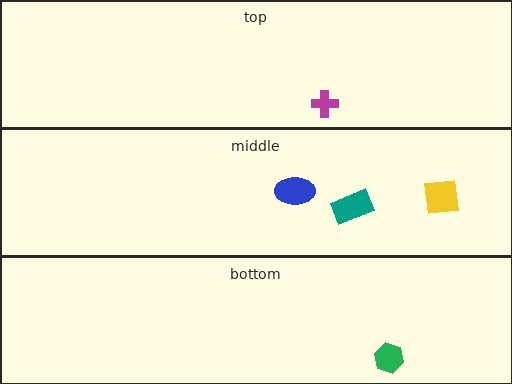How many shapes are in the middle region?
3.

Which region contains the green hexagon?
The bottom region.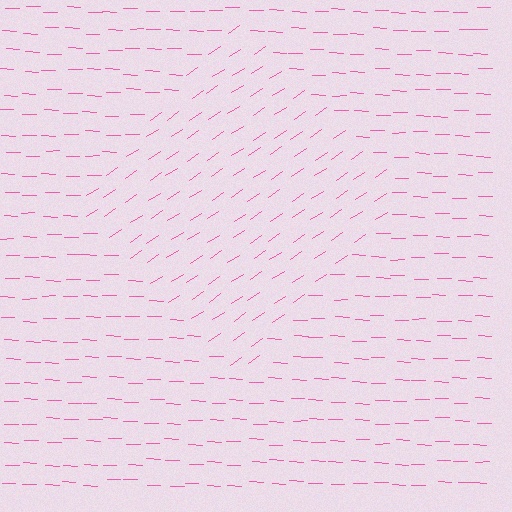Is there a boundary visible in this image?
Yes, there is a texture boundary formed by a change in line orientation.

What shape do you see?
I see a diamond.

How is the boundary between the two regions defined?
The boundary is defined purely by a change in line orientation (approximately 36 degrees difference). All lines are the same color and thickness.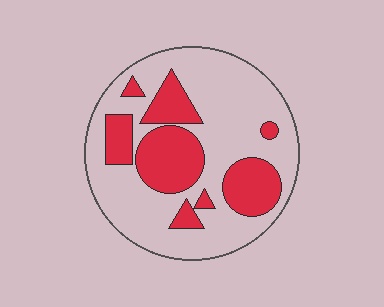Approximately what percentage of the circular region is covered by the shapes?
Approximately 30%.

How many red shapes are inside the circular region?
8.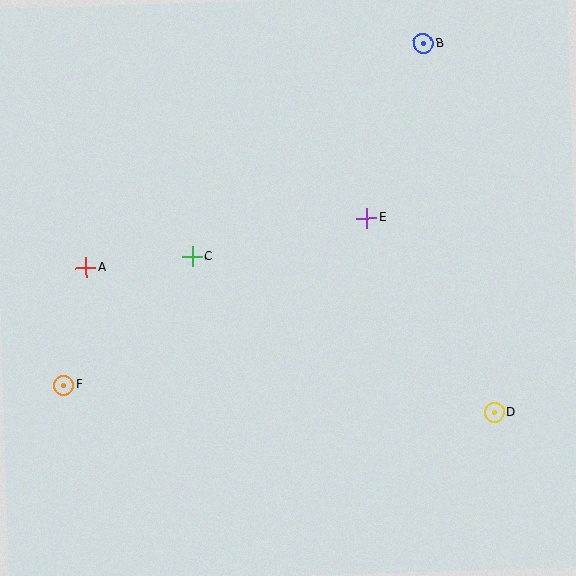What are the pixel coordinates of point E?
Point E is at (366, 218).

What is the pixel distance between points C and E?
The distance between C and E is 178 pixels.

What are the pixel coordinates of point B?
Point B is at (423, 43).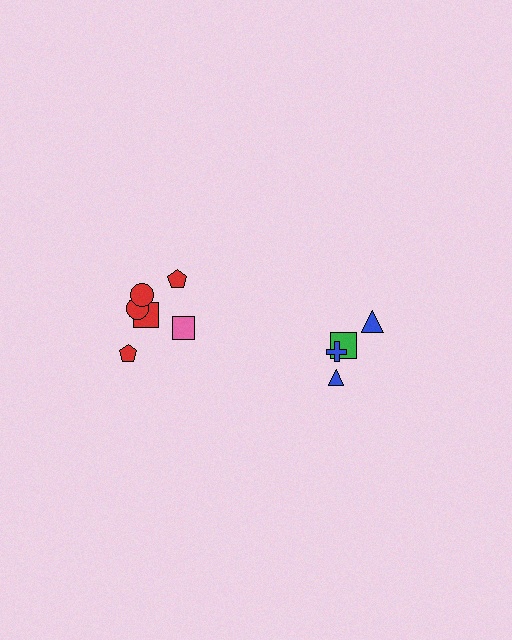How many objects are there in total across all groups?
There are 11 objects.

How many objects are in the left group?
There are 7 objects.